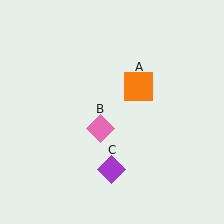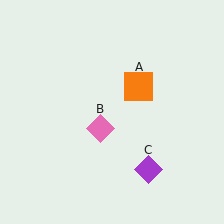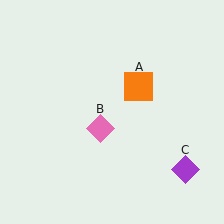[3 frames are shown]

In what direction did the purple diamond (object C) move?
The purple diamond (object C) moved right.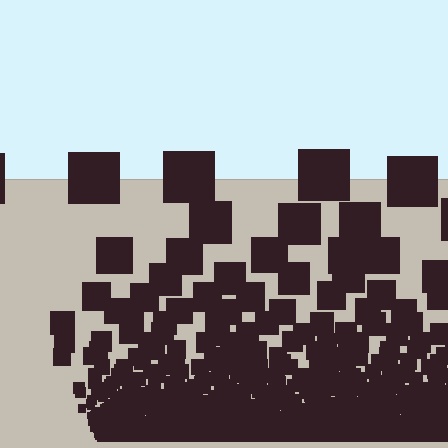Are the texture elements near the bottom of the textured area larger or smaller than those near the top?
Smaller. The gradient is inverted — elements near the bottom are smaller and denser.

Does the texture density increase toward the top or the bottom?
Density increases toward the bottom.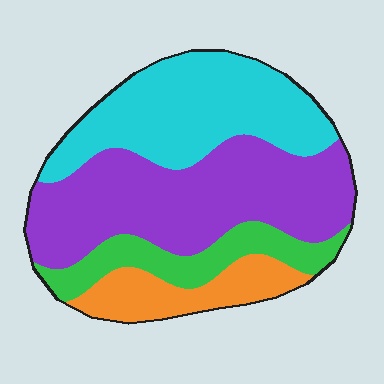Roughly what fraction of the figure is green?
Green covers 14% of the figure.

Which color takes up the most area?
Purple, at roughly 40%.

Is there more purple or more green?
Purple.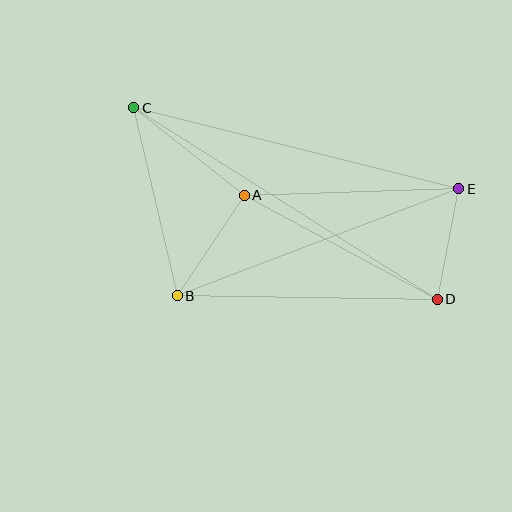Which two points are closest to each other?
Points D and E are closest to each other.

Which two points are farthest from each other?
Points C and D are farthest from each other.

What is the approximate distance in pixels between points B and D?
The distance between B and D is approximately 260 pixels.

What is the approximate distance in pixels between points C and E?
The distance between C and E is approximately 335 pixels.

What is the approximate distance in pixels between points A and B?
The distance between A and B is approximately 121 pixels.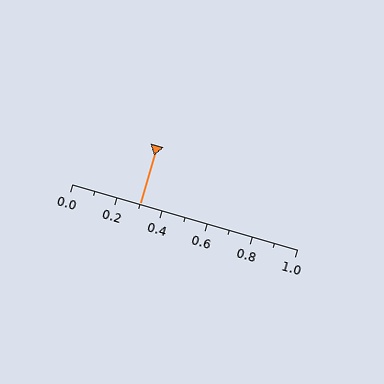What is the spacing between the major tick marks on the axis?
The major ticks are spaced 0.2 apart.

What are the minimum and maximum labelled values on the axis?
The axis runs from 0.0 to 1.0.